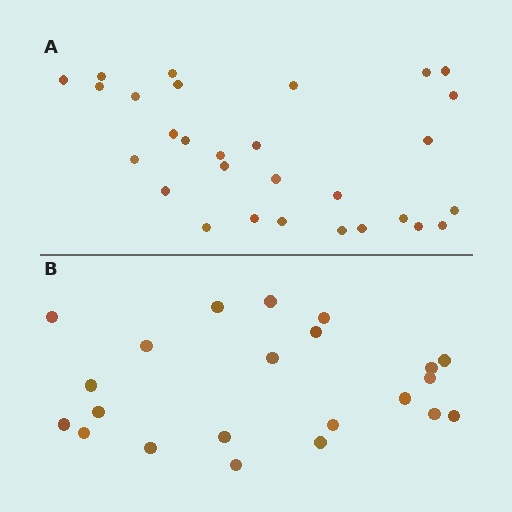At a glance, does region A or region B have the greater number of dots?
Region A (the top region) has more dots.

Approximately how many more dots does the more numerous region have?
Region A has roughly 8 or so more dots than region B.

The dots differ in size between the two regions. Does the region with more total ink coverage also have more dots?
No. Region B has more total ink coverage because its dots are larger, but region A actually contains more individual dots. Total area can be misleading — the number of items is what matters here.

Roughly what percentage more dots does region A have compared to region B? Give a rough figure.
About 30% more.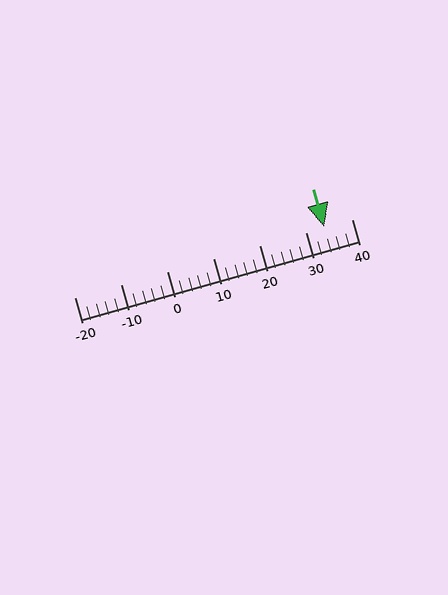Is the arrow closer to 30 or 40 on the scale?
The arrow is closer to 30.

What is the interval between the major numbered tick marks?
The major tick marks are spaced 10 units apart.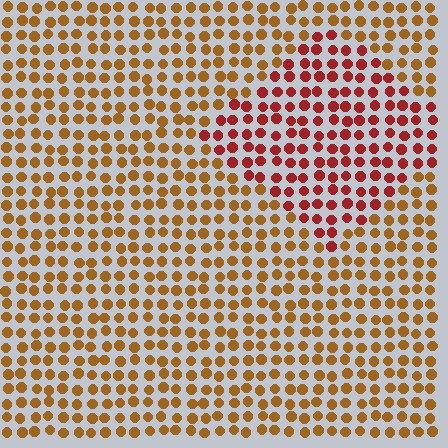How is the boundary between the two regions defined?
The boundary is defined purely by a slight shift in hue (about 36 degrees). Spacing, size, and orientation are identical on both sides.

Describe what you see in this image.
The image is filled with small brown elements in a uniform arrangement. A diamond-shaped region is visible where the elements are tinted to a slightly different hue, forming a subtle color boundary.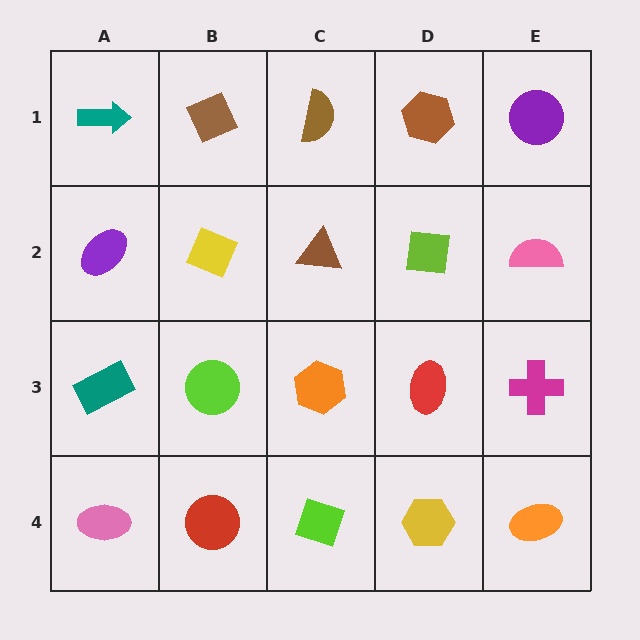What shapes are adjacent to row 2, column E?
A purple circle (row 1, column E), a magenta cross (row 3, column E), a lime square (row 2, column D).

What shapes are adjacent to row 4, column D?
A red ellipse (row 3, column D), a lime diamond (row 4, column C), an orange ellipse (row 4, column E).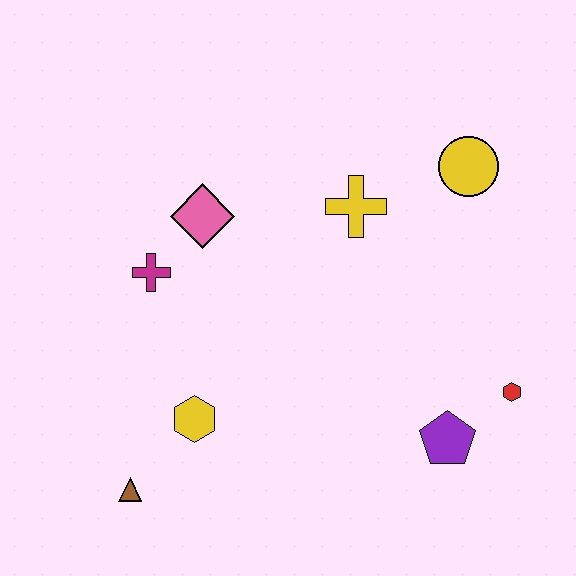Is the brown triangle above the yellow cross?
No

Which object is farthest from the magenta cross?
The red hexagon is farthest from the magenta cross.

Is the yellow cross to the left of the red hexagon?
Yes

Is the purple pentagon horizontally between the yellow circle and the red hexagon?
No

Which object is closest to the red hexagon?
The purple pentagon is closest to the red hexagon.